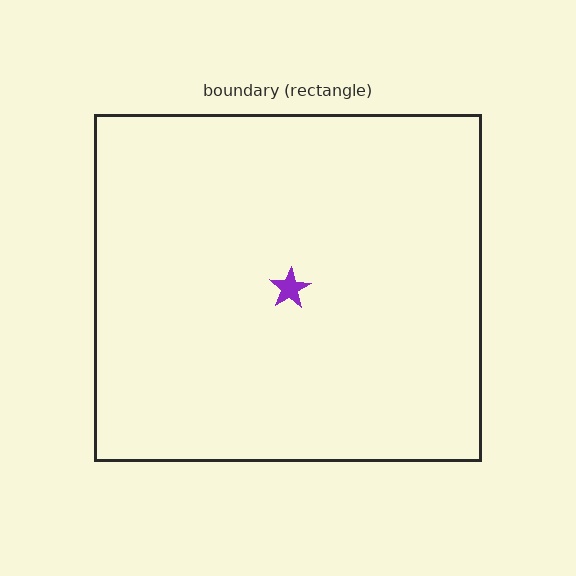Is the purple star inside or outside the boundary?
Inside.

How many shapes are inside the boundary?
1 inside, 0 outside.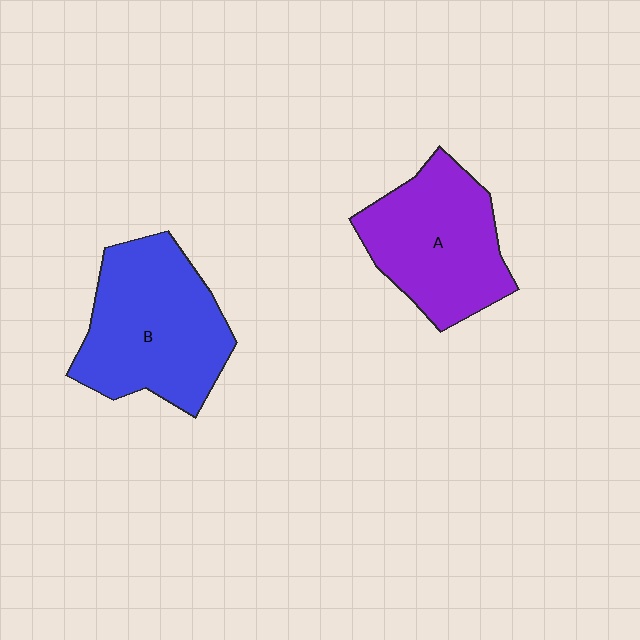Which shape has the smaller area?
Shape A (purple).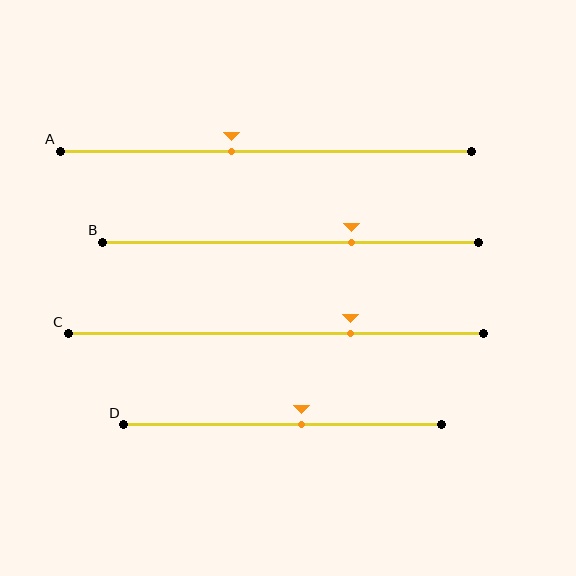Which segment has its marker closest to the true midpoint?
Segment D has its marker closest to the true midpoint.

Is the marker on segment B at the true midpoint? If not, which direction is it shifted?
No, the marker on segment B is shifted to the right by about 16% of the segment length.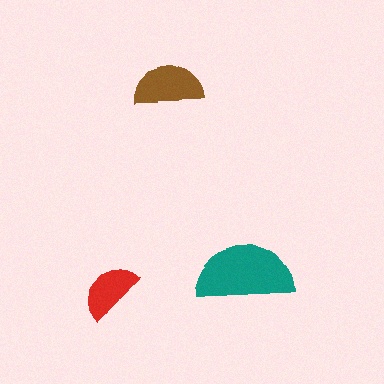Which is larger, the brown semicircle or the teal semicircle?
The teal one.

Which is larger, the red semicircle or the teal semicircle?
The teal one.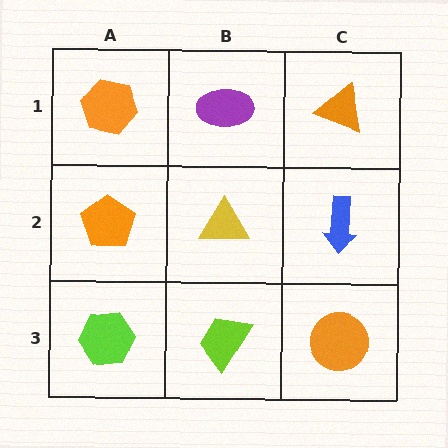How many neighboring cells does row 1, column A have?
2.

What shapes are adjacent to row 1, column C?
A blue arrow (row 2, column C), a purple ellipse (row 1, column B).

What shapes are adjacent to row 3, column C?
A blue arrow (row 2, column C), a lime trapezoid (row 3, column B).